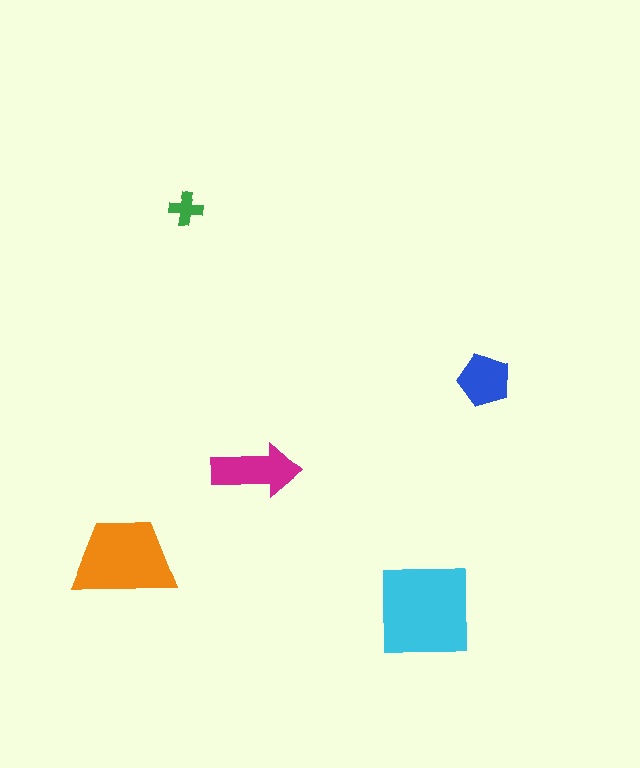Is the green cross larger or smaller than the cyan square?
Smaller.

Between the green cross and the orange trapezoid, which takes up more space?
The orange trapezoid.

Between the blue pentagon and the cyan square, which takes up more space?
The cyan square.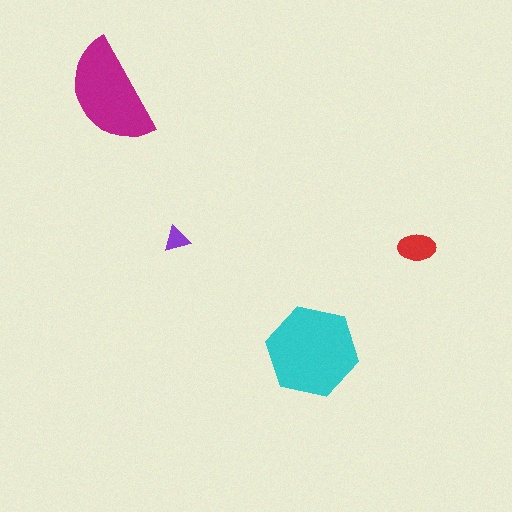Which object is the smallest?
The purple triangle.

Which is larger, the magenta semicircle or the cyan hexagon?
The cyan hexagon.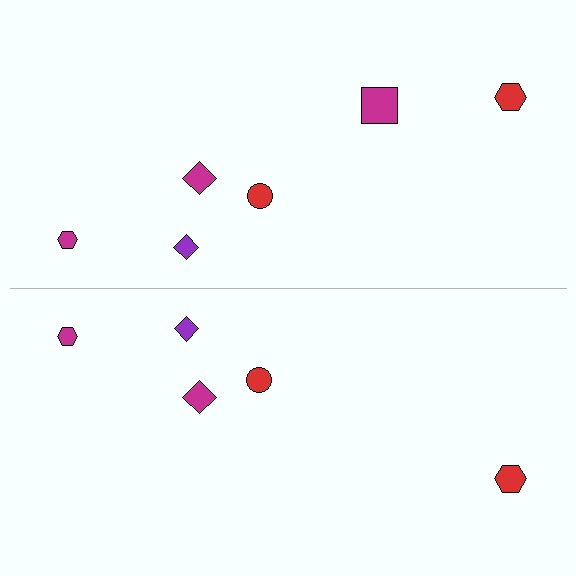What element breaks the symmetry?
A magenta square is missing from the bottom side.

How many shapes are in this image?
There are 11 shapes in this image.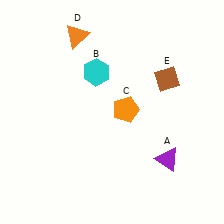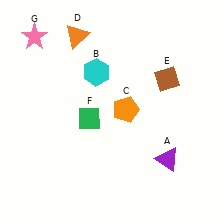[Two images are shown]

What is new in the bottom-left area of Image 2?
A green diamond (F) was added in the bottom-left area of Image 2.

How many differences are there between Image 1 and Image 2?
There are 2 differences between the two images.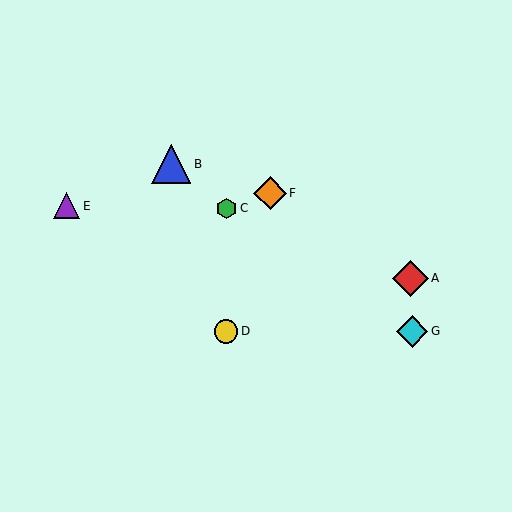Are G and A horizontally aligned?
No, G is at y≈331 and A is at y≈278.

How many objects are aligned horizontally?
2 objects (D, G) are aligned horizontally.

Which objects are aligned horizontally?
Objects D, G are aligned horizontally.